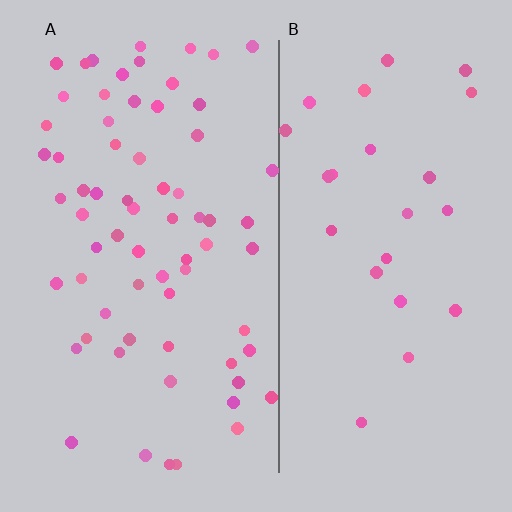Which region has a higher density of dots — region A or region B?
A (the left).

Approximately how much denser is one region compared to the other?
Approximately 2.8× — region A over region B.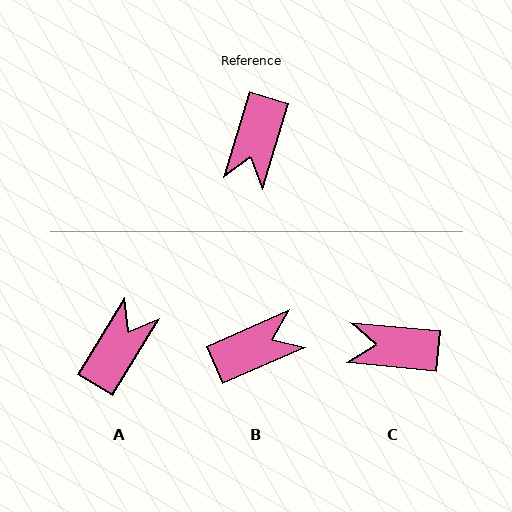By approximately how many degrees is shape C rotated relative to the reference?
Approximately 78 degrees clockwise.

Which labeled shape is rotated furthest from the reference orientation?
A, about 166 degrees away.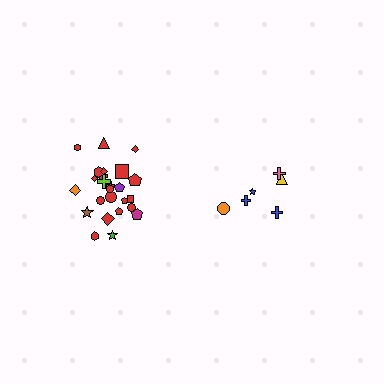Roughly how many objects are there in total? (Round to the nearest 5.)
Roughly 30 objects in total.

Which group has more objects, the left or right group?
The left group.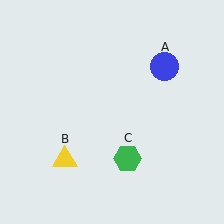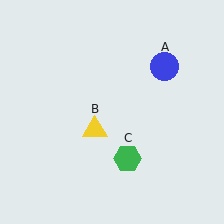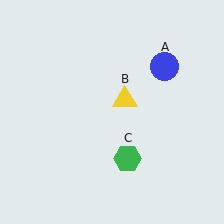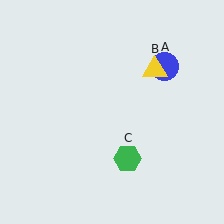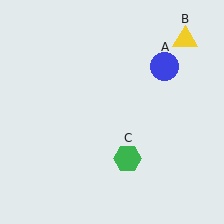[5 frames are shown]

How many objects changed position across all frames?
1 object changed position: yellow triangle (object B).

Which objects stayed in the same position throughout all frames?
Blue circle (object A) and green hexagon (object C) remained stationary.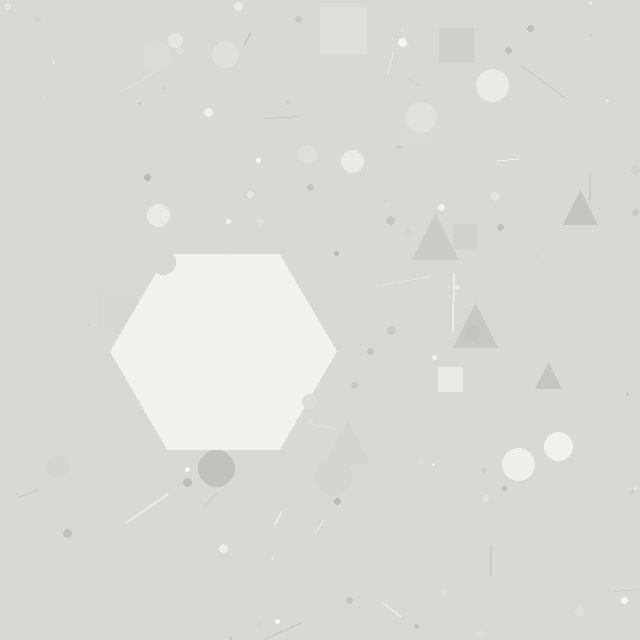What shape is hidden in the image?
A hexagon is hidden in the image.